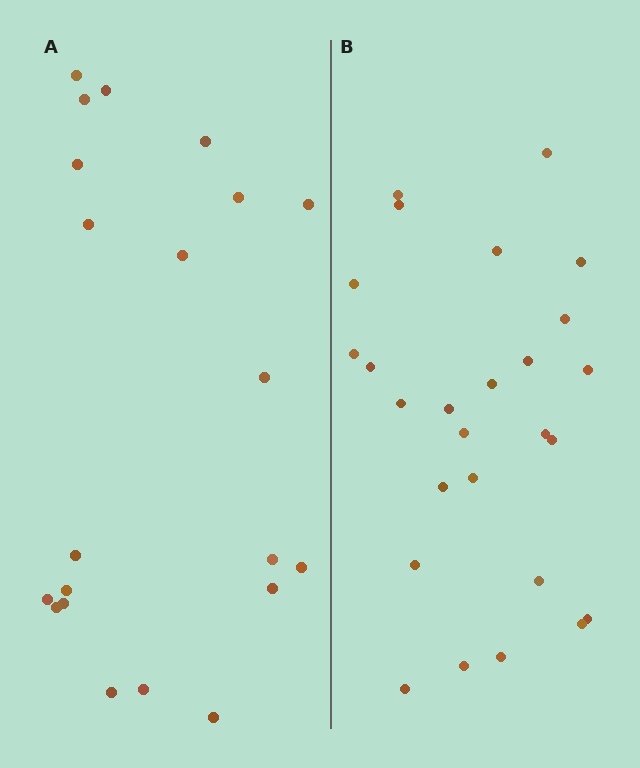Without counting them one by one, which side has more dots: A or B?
Region B (the right region) has more dots.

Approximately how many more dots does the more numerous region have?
Region B has about 5 more dots than region A.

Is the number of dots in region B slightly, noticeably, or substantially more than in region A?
Region B has only slightly more — the two regions are fairly close. The ratio is roughly 1.2 to 1.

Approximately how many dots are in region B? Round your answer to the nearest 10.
About 30 dots. (The exact count is 26, which rounds to 30.)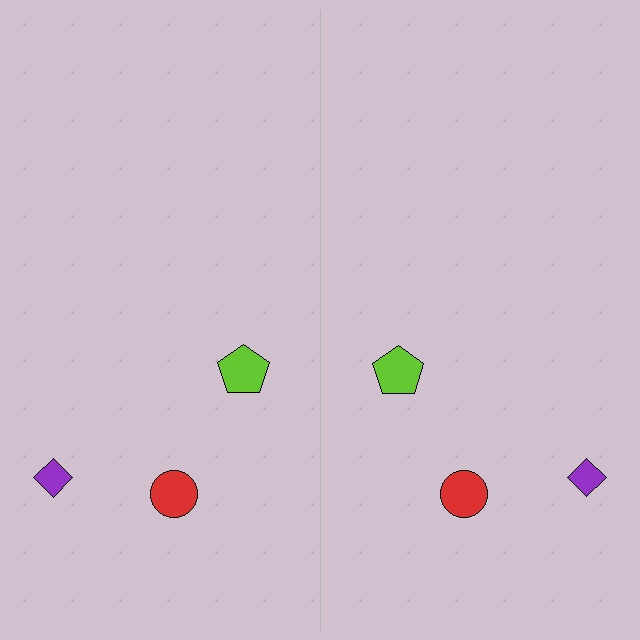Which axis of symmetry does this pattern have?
The pattern has a vertical axis of symmetry running through the center of the image.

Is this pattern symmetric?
Yes, this pattern has bilateral (reflection) symmetry.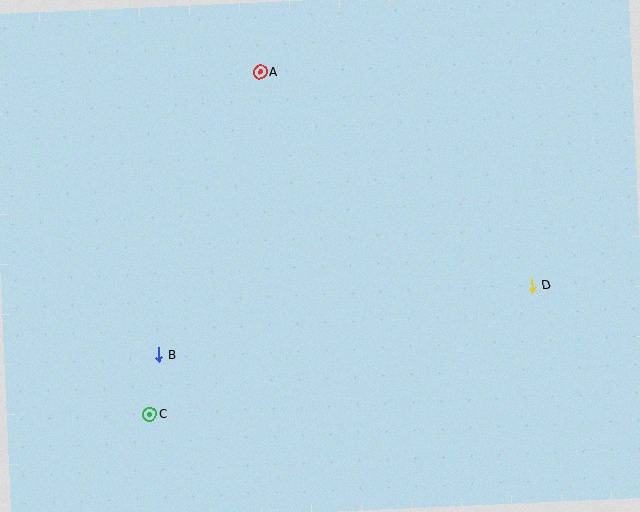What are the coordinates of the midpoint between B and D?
The midpoint between B and D is at (346, 320).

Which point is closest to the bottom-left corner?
Point C is closest to the bottom-left corner.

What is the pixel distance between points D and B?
The distance between D and B is 380 pixels.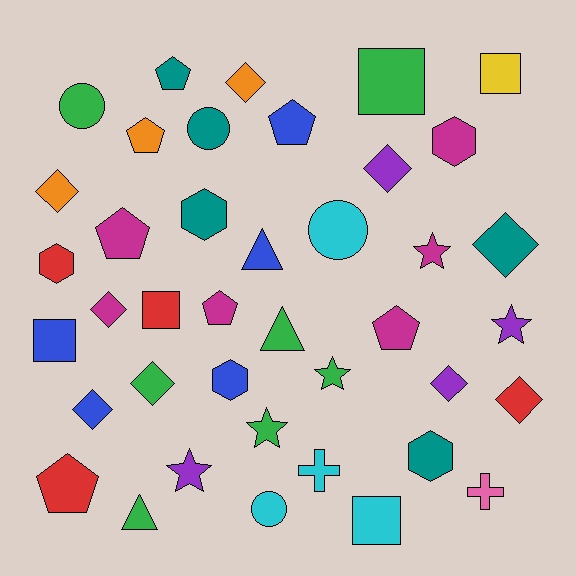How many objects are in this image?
There are 40 objects.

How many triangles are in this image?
There are 3 triangles.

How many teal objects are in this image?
There are 5 teal objects.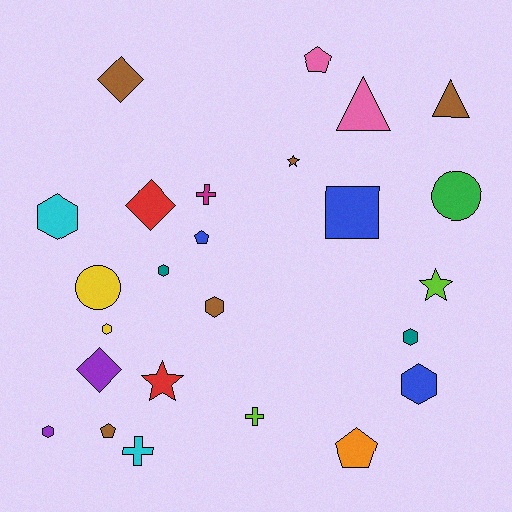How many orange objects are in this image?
There is 1 orange object.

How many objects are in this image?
There are 25 objects.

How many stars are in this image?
There are 3 stars.